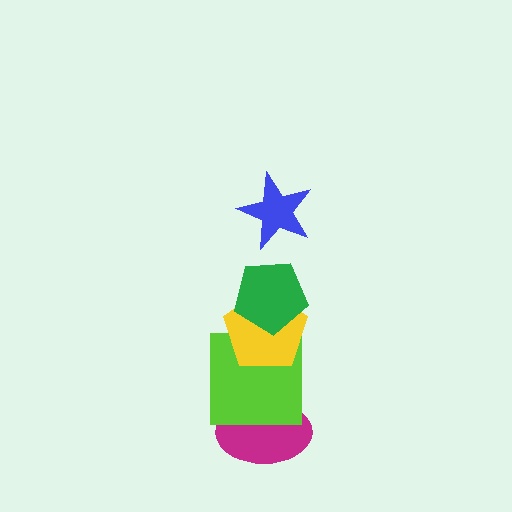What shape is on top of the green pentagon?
The blue star is on top of the green pentagon.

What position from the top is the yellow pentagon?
The yellow pentagon is 3rd from the top.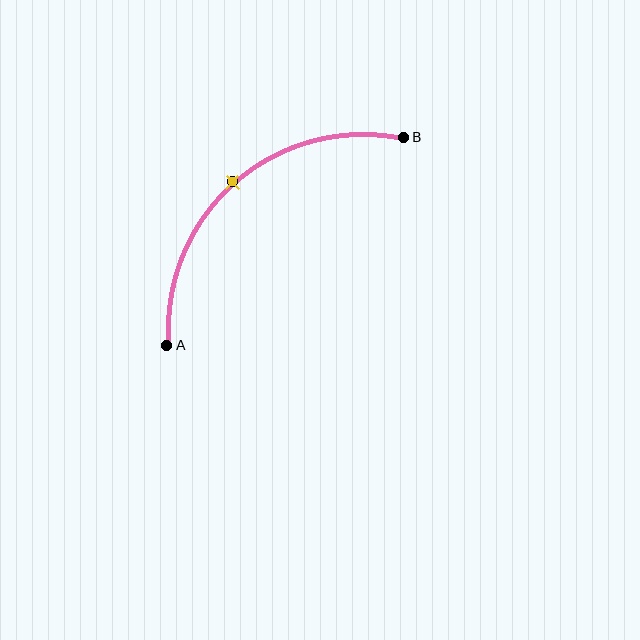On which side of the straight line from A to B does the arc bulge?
The arc bulges above and to the left of the straight line connecting A and B.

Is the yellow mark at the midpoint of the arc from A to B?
Yes. The yellow mark lies on the arc at equal arc-length from both A and B — it is the arc midpoint.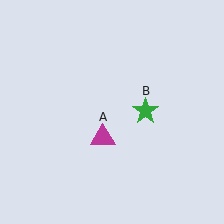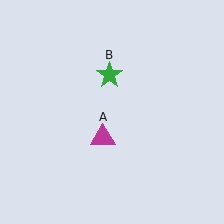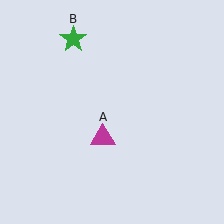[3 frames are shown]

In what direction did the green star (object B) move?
The green star (object B) moved up and to the left.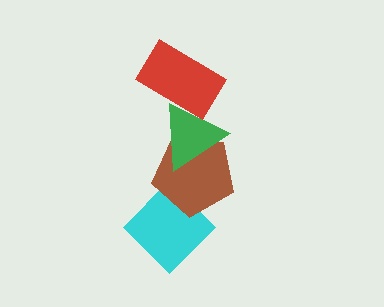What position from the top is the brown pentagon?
The brown pentagon is 3rd from the top.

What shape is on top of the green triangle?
The red rectangle is on top of the green triangle.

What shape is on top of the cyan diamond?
The brown pentagon is on top of the cyan diamond.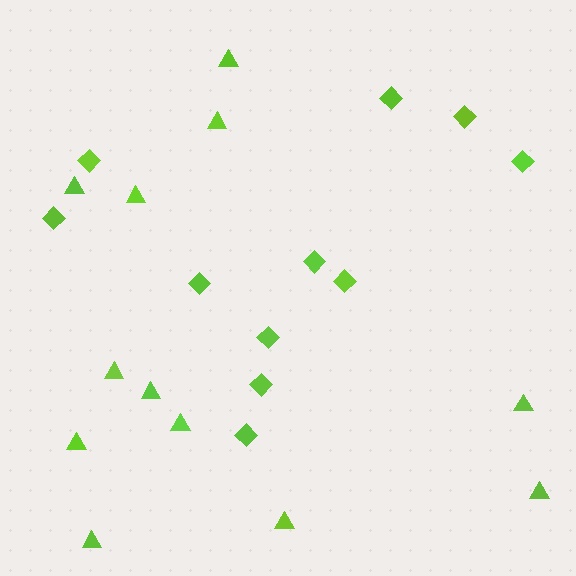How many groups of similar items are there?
There are 2 groups: one group of diamonds (11) and one group of triangles (12).